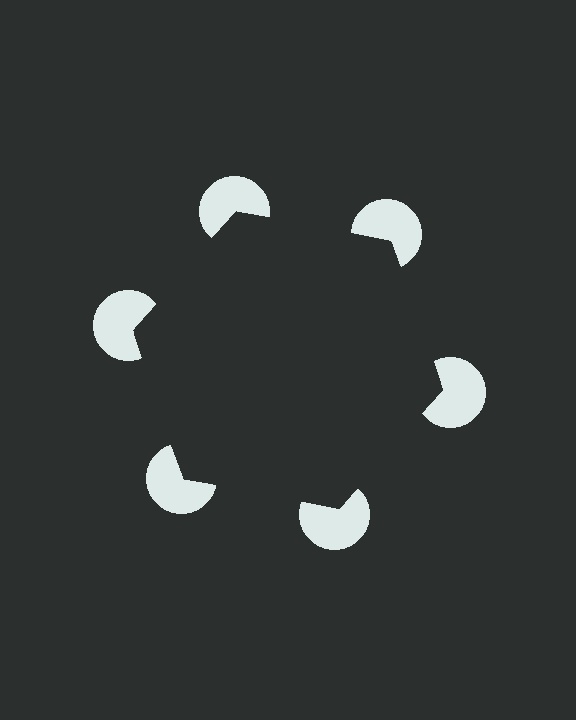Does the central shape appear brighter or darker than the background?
It typically appears slightly darker than the background, even though no actual brightness change is drawn.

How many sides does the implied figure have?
6 sides.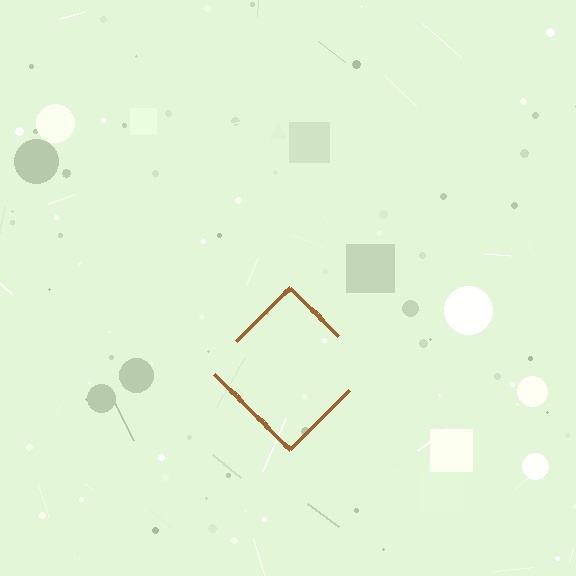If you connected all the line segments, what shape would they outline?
They would outline a diamond.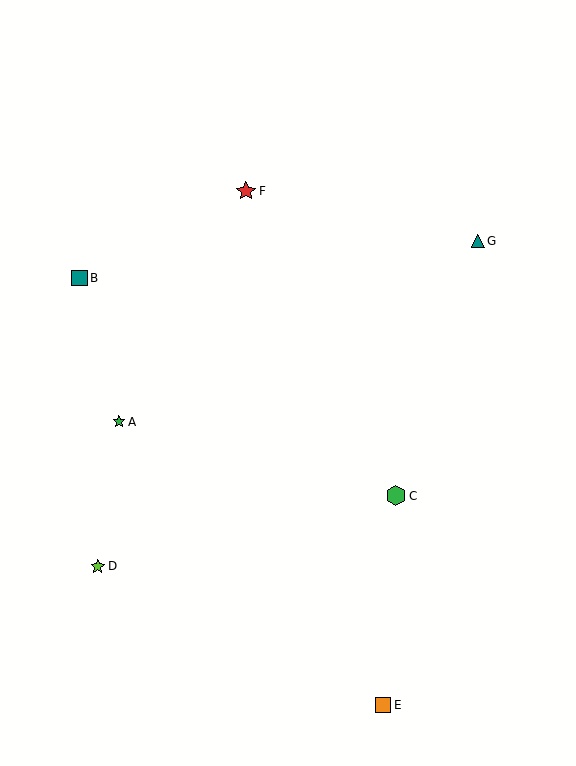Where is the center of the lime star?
The center of the lime star is at (98, 566).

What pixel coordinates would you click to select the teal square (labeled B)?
Click at (79, 278) to select the teal square B.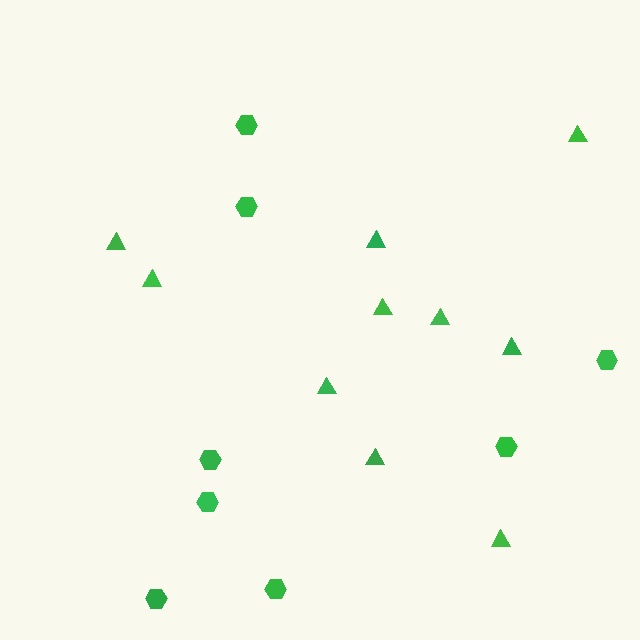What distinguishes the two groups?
There are 2 groups: one group of hexagons (8) and one group of triangles (10).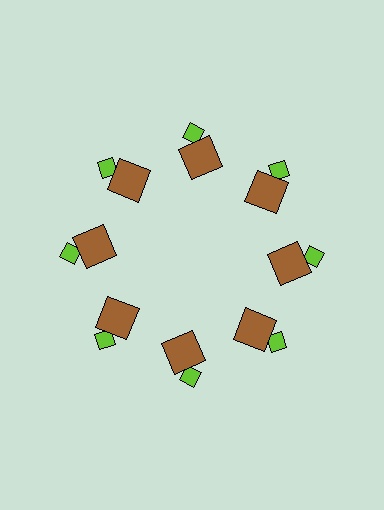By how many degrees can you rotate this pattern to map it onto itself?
The pattern maps onto itself every 45 degrees of rotation.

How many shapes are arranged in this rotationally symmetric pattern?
There are 16 shapes, arranged in 8 groups of 2.